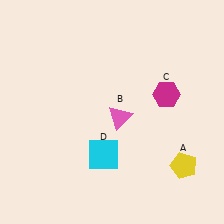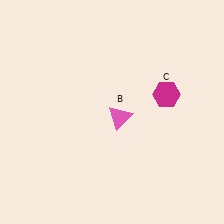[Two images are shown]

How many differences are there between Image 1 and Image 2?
There are 2 differences between the two images.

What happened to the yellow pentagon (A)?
The yellow pentagon (A) was removed in Image 2. It was in the bottom-right area of Image 1.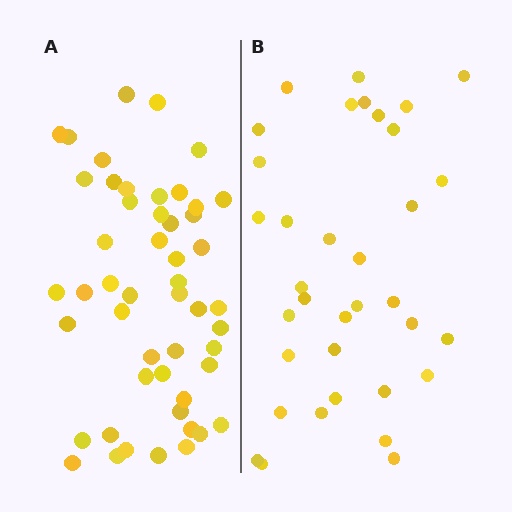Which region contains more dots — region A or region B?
Region A (the left region) has more dots.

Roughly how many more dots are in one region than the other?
Region A has approximately 15 more dots than region B.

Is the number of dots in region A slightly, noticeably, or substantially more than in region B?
Region A has noticeably more, but not dramatically so. The ratio is roughly 1.4 to 1.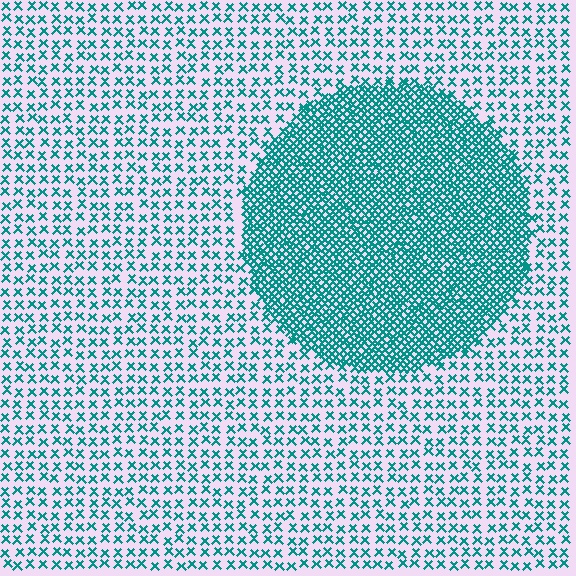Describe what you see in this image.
The image contains small teal elements arranged at two different densities. A circle-shaped region is visible where the elements are more densely packed than the surrounding area.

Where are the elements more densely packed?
The elements are more densely packed inside the circle boundary.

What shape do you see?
I see a circle.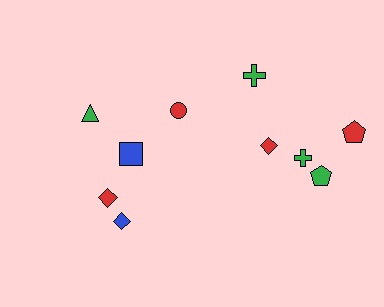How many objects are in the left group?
There are 4 objects.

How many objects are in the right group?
There are 6 objects.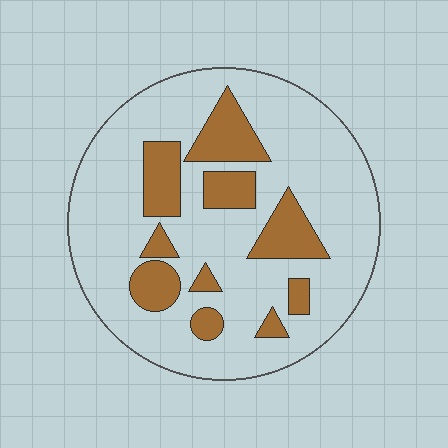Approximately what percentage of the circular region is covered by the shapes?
Approximately 20%.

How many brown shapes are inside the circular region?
10.